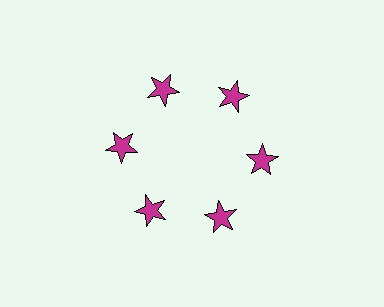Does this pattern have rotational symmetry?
Yes, this pattern has 6-fold rotational symmetry. It looks the same after rotating 60 degrees around the center.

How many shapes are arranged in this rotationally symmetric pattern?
There are 6 shapes, arranged in 6 groups of 1.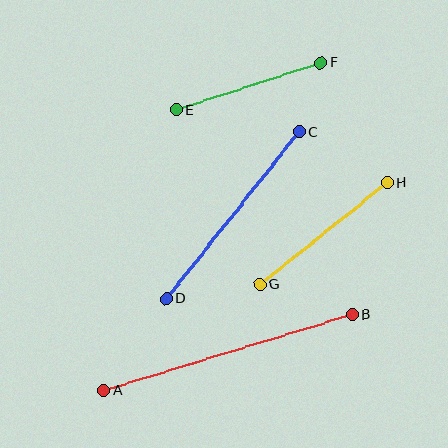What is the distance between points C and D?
The distance is approximately 213 pixels.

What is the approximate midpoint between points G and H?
The midpoint is at approximately (323, 234) pixels.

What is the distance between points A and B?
The distance is approximately 260 pixels.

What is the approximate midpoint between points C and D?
The midpoint is at approximately (233, 215) pixels.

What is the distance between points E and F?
The distance is approximately 152 pixels.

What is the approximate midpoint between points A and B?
The midpoint is at approximately (228, 352) pixels.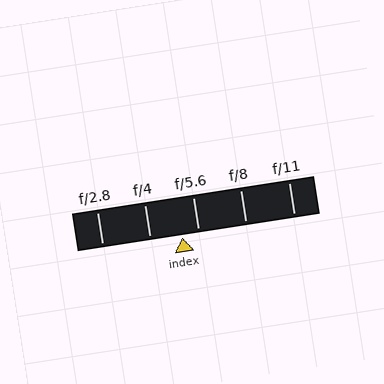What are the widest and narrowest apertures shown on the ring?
The widest aperture shown is f/2.8 and the narrowest is f/11.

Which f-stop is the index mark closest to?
The index mark is closest to f/5.6.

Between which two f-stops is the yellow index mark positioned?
The index mark is between f/4 and f/5.6.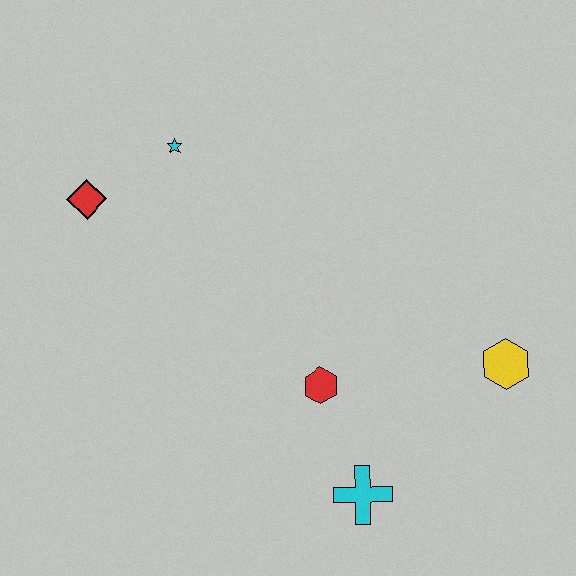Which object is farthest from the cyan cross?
The red diamond is farthest from the cyan cross.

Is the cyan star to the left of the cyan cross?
Yes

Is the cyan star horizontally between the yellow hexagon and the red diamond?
Yes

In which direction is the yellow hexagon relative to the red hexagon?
The yellow hexagon is to the right of the red hexagon.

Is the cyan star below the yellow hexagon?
No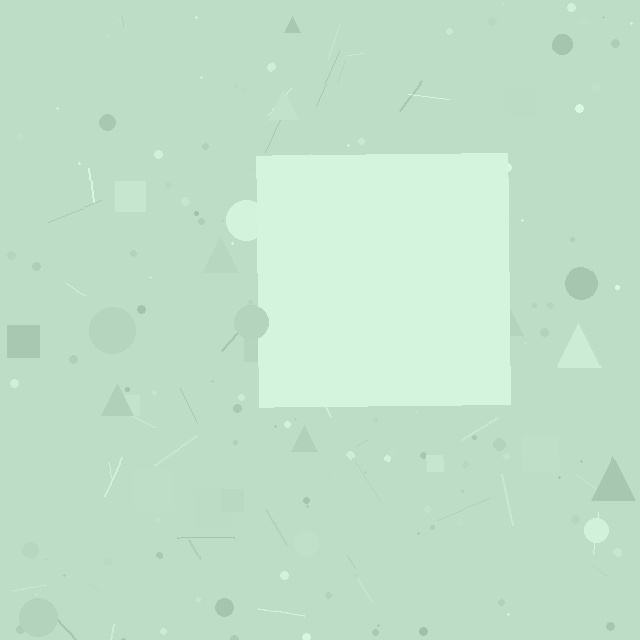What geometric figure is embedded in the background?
A square is embedded in the background.